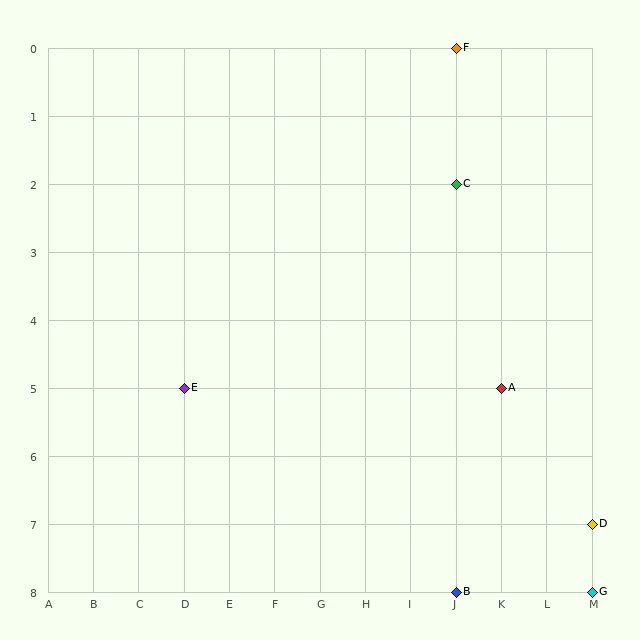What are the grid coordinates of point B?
Point B is at grid coordinates (J, 8).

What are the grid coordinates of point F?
Point F is at grid coordinates (J, 0).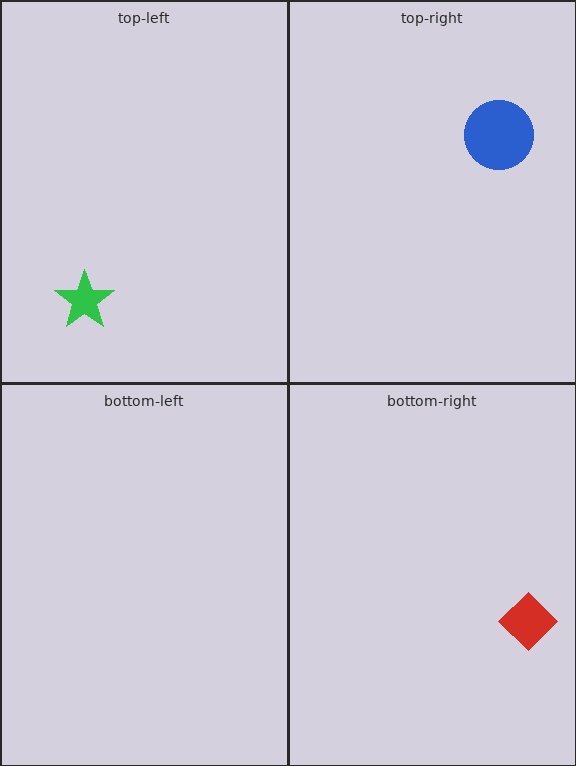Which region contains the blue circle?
The top-right region.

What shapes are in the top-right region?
The blue circle.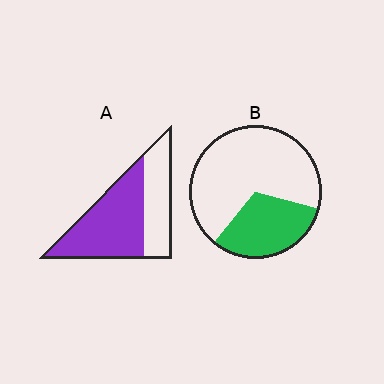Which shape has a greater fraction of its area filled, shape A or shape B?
Shape A.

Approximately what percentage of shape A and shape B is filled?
A is approximately 60% and B is approximately 30%.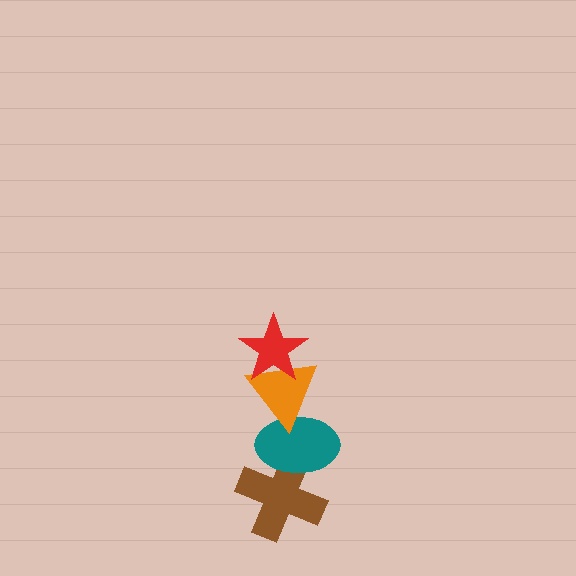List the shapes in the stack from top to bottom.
From top to bottom: the red star, the orange triangle, the teal ellipse, the brown cross.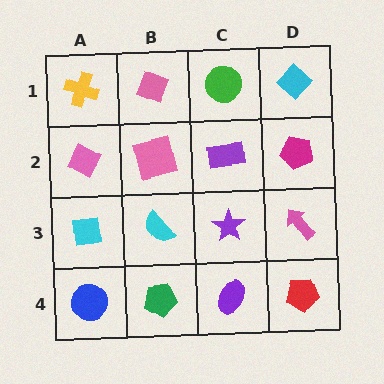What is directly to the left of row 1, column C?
A pink diamond.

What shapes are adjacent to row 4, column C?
A purple star (row 3, column C), a green pentagon (row 4, column B), a red pentagon (row 4, column D).